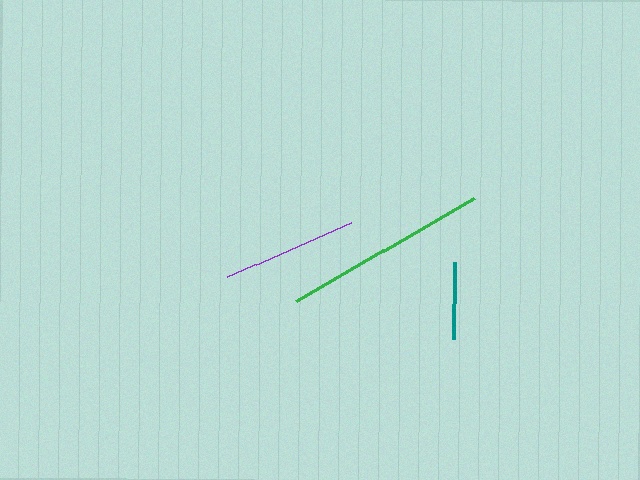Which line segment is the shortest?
The teal line is the shortest at approximately 76 pixels.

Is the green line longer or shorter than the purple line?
The green line is longer than the purple line.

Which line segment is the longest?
The green line is the longest at approximately 207 pixels.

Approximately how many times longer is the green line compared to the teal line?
The green line is approximately 2.7 times the length of the teal line.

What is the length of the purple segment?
The purple segment is approximately 135 pixels long.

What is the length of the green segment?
The green segment is approximately 207 pixels long.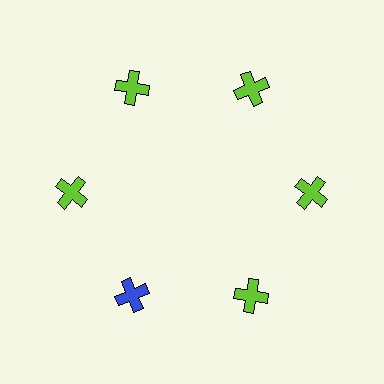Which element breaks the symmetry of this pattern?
The blue cross at roughly the 7 o'clock position breaks the symmetry. All other shapes are lime crosses.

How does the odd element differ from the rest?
It has a different color: blue instead of lime.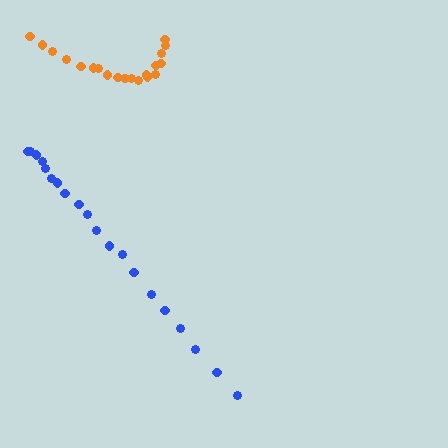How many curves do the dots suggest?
There are 2 distinct paths.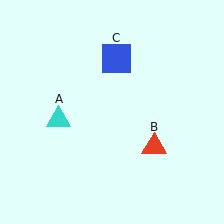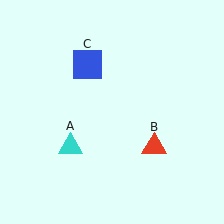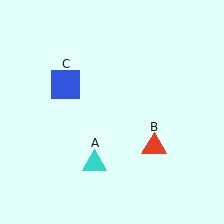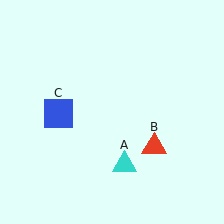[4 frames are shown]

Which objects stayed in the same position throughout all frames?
Red triangle (object B) remained stationary.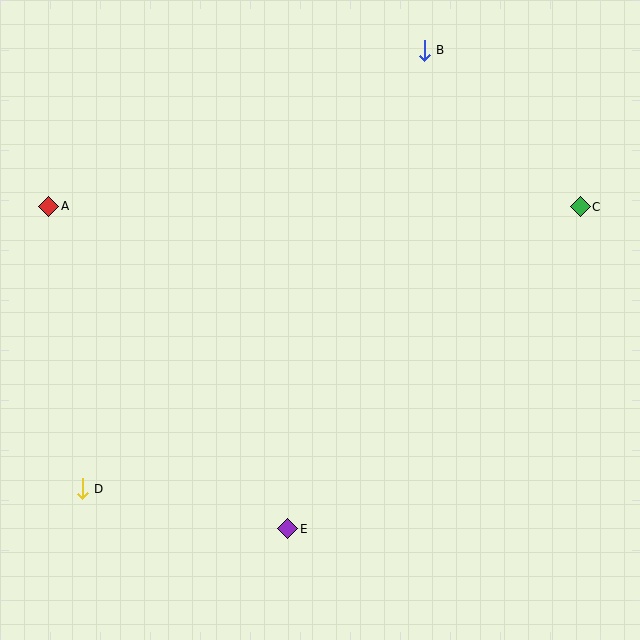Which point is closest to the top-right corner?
Point C is closest to the top-right corner.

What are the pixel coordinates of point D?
Point D is at (82, 489).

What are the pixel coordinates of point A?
Point A is at (49, 206).